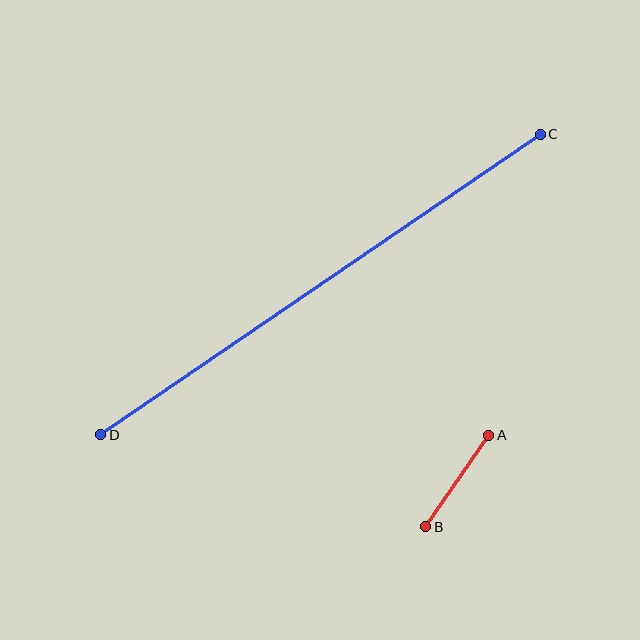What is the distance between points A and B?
The distance is approximately 111 pixels.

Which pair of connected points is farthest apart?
Points C and D are farthest apart.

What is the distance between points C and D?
The distance is approximately 533 pixels.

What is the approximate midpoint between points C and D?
The midpoint is at approximately (321, 284) pixels.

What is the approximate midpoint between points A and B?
The midpoint is at approximately (457, 481) pixels.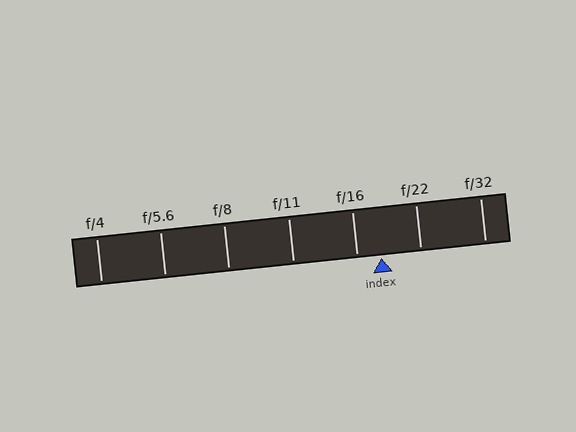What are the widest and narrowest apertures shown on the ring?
The widest aperture shown is f/4 and the narrowest is f/32.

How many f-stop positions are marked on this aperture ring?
There are 7 f-stop positions marked.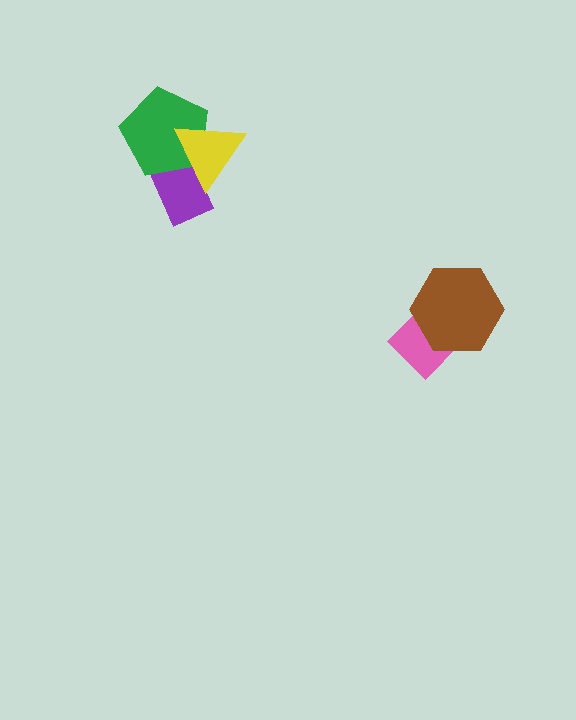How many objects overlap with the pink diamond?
1 object overlaps with the pink diamond.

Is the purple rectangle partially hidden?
Yes, it is partially covered by another shape.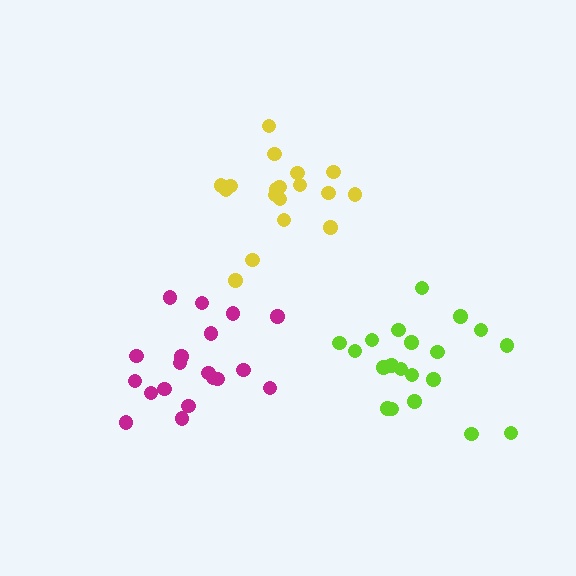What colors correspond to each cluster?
The clusters are colored: magenta, yellow, lime.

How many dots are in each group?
Group 1: 19 dots, Group 2: 18 dots, Group 3: 20 dots (57 total).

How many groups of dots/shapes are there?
There are 3 groups.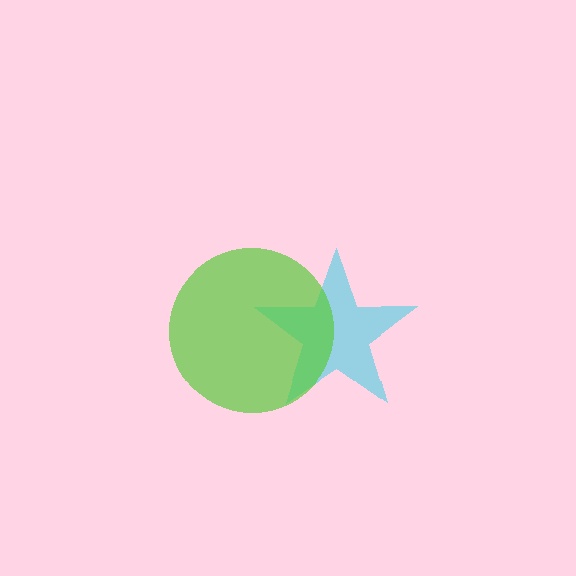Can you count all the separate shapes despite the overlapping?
Yes, there are 2 separate shapes.